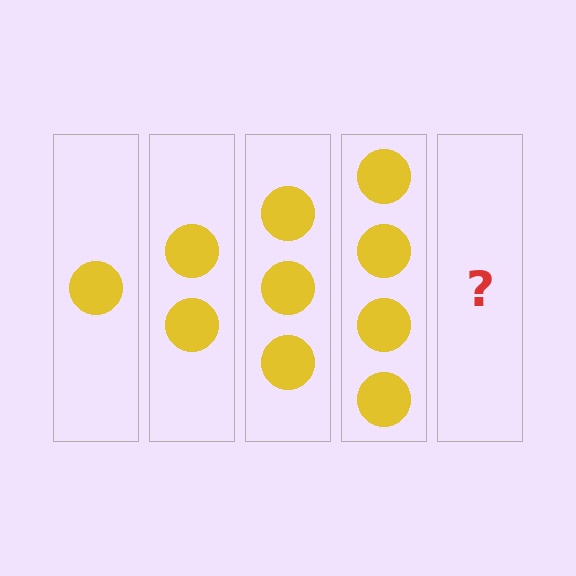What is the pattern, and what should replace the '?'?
The pattern is that each step adds one more circle. The '?' should be 5 circles.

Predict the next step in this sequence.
The next step is 5 circles.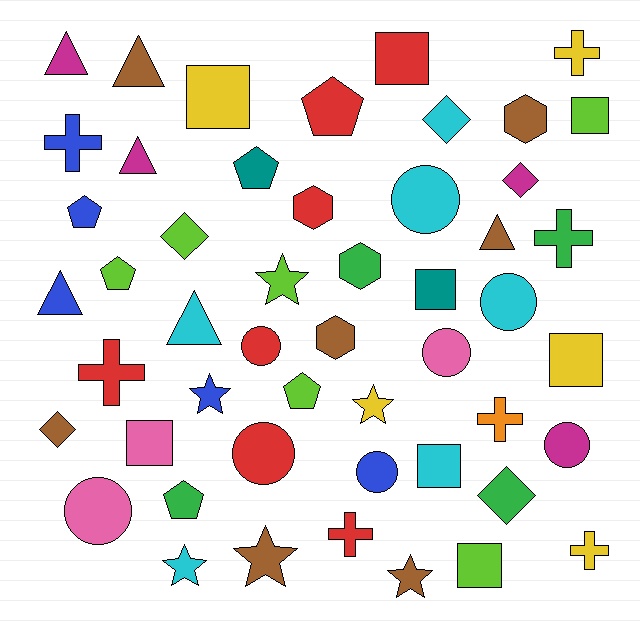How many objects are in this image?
There are 50 objects.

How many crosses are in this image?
There are 7 crosses.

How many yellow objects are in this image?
There are 5 yellow objects.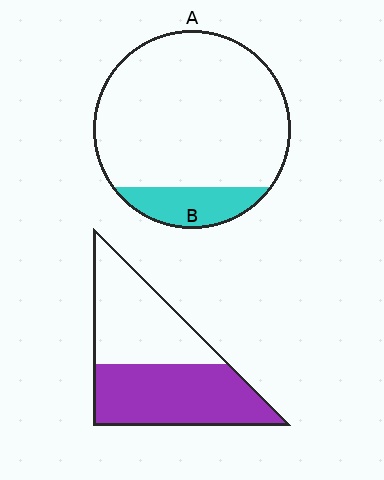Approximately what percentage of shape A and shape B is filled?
A is approximately 15% and B is approximately 55%.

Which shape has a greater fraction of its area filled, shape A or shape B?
Shape B.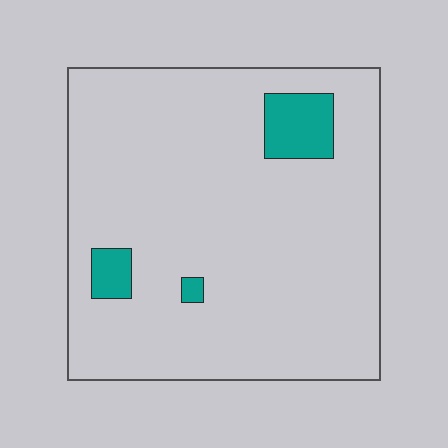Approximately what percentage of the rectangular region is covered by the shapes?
Approximately 5%.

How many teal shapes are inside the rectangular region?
3.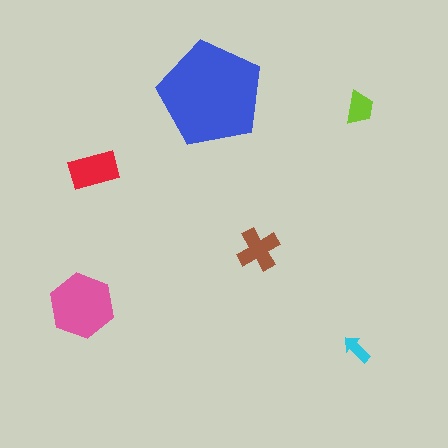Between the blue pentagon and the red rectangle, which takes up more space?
The blue pentagon.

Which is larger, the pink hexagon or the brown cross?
The pink hexagon.